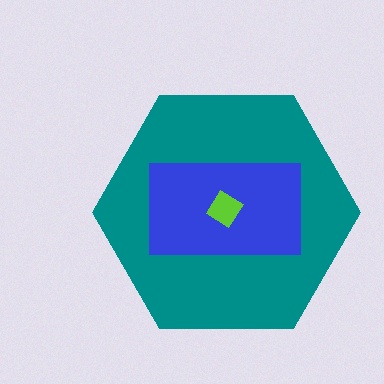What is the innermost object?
The lime diamond.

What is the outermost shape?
The teal hexagon.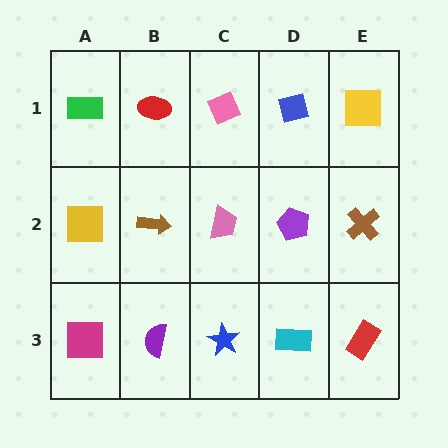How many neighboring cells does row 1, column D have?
3.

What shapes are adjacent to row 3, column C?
A pink trapezoid (row 2, column C), a purple semicircle (row 3, column B), a cyan rectangle (row 3, column D).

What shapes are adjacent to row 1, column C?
A pink trapezoid (row 2, column C), a red ellipse (row 1, column B), a blue square (row 1, column D).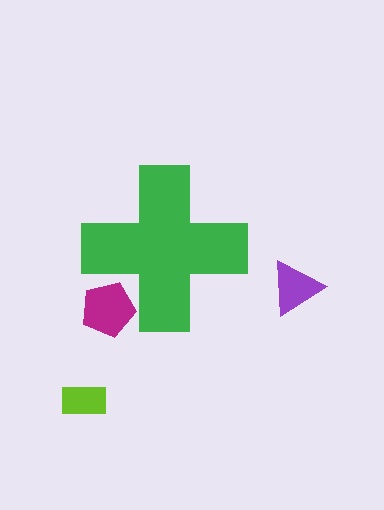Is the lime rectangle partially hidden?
No, the lime rectangle is fully visible.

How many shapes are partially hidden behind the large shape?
1 shape is partially hidden.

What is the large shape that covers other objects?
A green cross.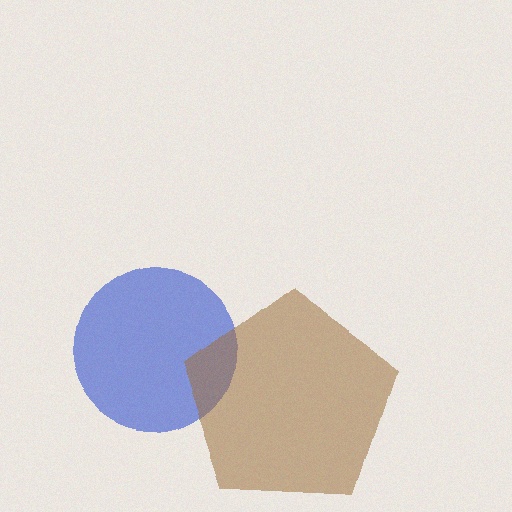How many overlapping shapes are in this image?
There are 2 overlapping shapes in the image.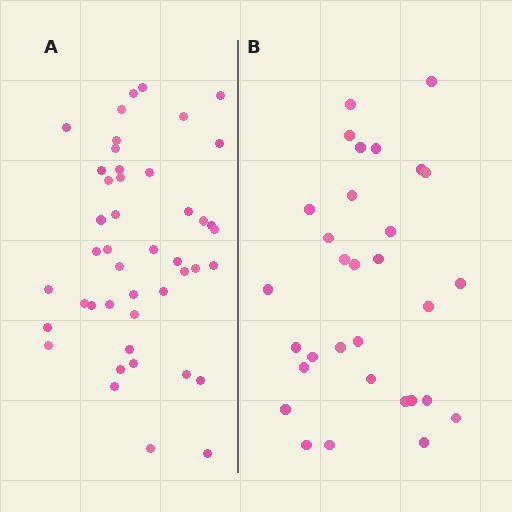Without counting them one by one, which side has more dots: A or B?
Region A (the left region) has more dots.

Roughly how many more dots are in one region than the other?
Region A has approximately 15 more dots than region B.